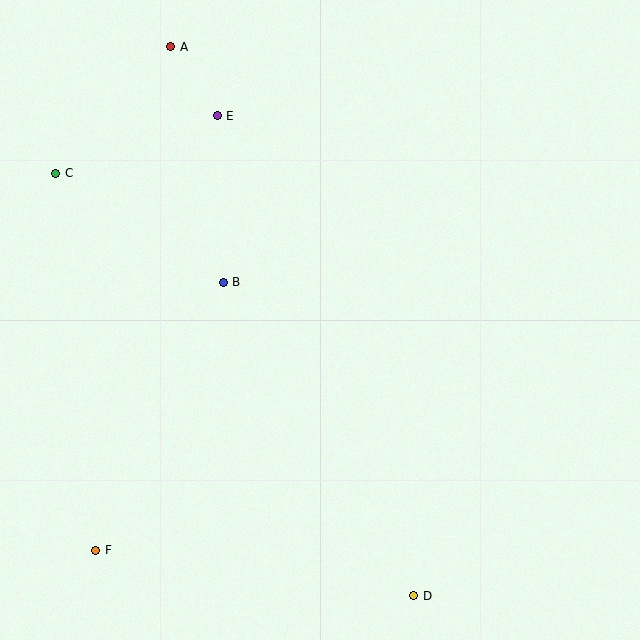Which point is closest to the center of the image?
Point B at (223, 282) is closest to the center.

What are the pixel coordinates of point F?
Point F is at (96, 550).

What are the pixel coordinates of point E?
Point E is at (217, 116).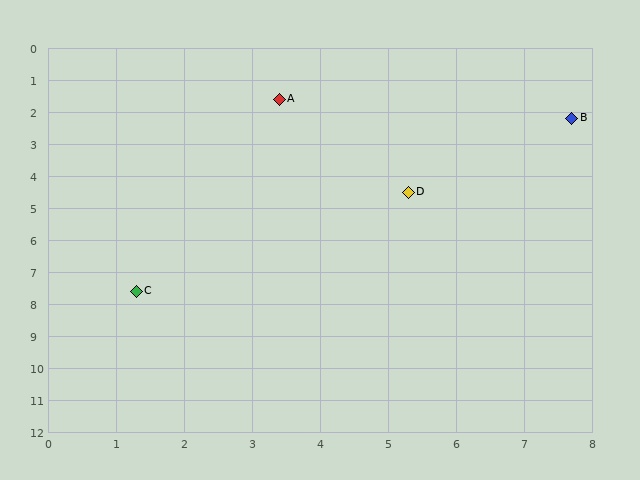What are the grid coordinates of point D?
Point D is at approximately (5.3, 4.5).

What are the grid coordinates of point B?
Point B is at approximately (7.7, 2.2).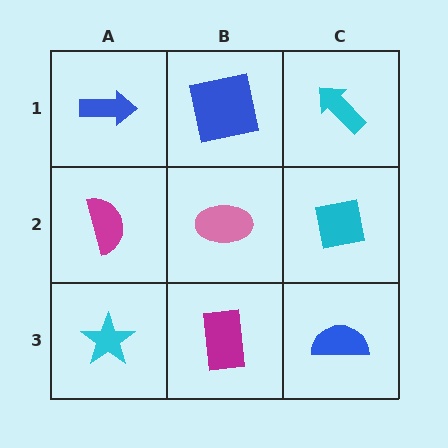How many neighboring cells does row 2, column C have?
3.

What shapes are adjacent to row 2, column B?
A blue square (row 1, column B), a magenta rectangle (row 3, column B), a magenta semicircle (row 2, column A), a cyan square (row 2, column C).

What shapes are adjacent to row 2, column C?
A cyan arrow (row 1, column C), a blue semicircle (row 3, column C), a pink ellipse (row 2, column B).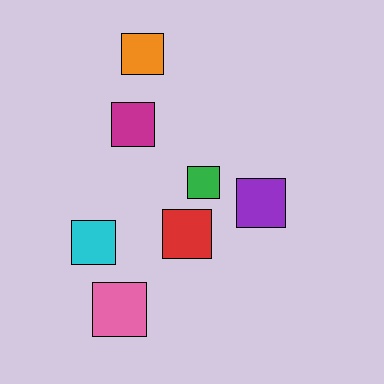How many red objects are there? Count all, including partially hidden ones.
There is 1 red object.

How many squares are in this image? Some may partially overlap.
There are 7 squares.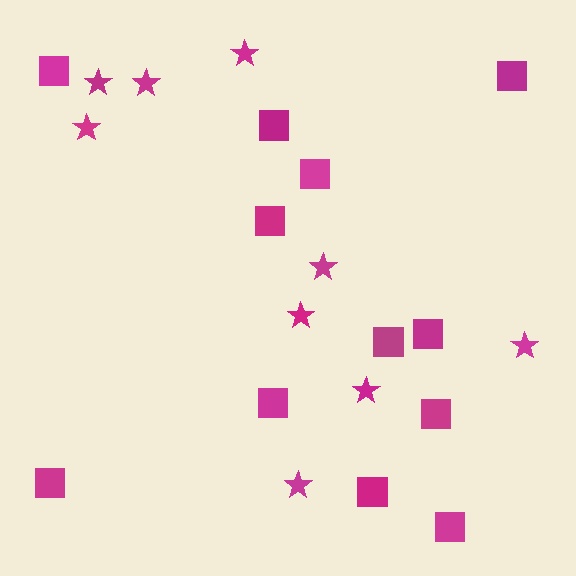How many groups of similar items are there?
There are 2 groups: one group of squares (12) and one group of stars (9).